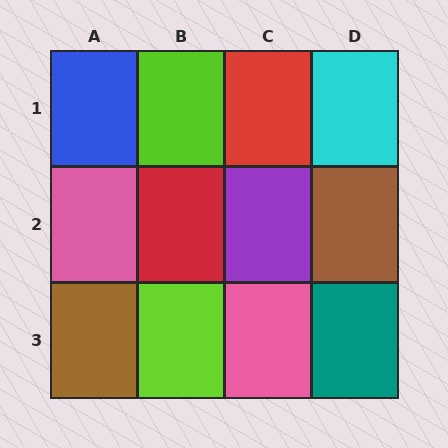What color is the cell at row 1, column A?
Blue.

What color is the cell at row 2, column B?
Red.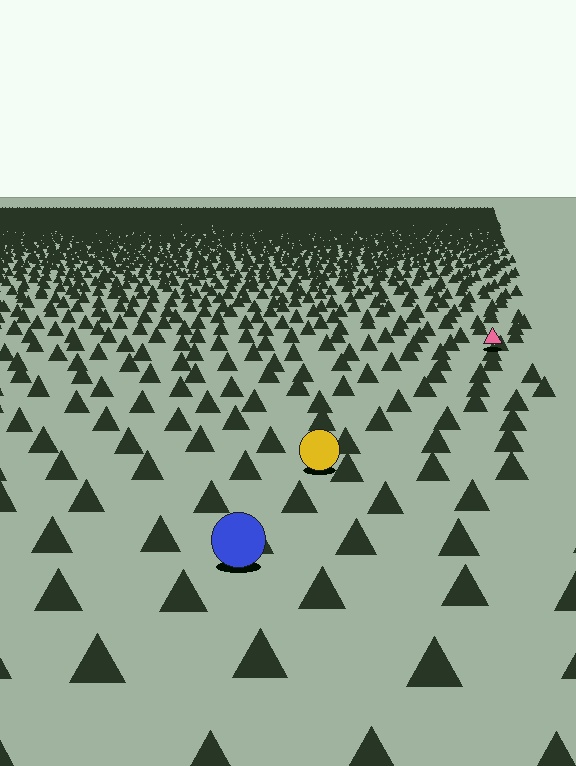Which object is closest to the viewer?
The blue circle is closest. The texture marks near it are larger and more spread out.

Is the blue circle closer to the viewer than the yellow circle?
Yes. The blue circle is closer — you can tell from the texture gradient: the ground texture is coarser near it.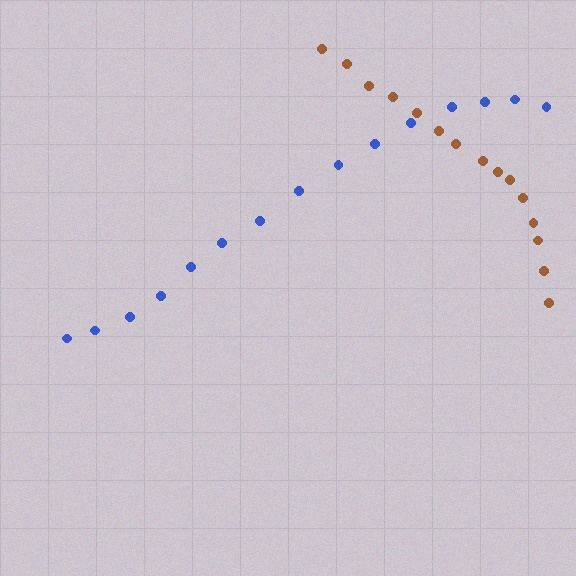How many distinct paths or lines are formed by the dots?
There are 2 distinct paths.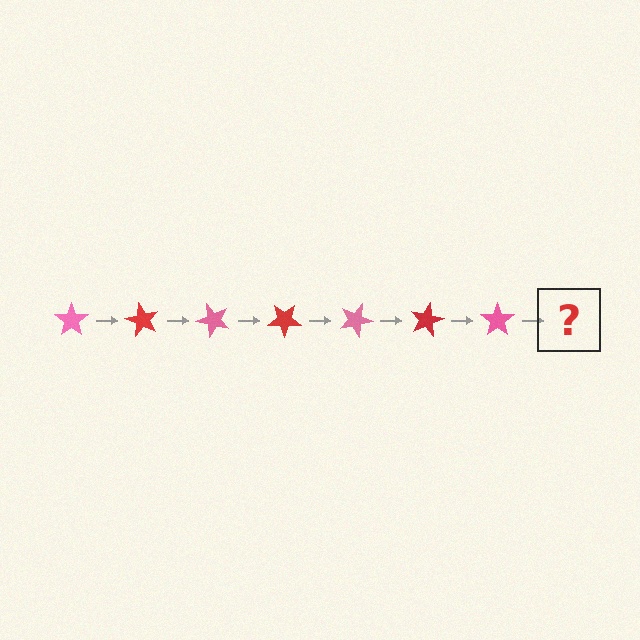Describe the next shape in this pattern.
It should be a red star, rotated 420 degrees from the start.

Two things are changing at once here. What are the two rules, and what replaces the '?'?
The two rules are that it rotates 60 degrees each step and the color cycles through pink and red. The '?' should be a red star, rotated 420 degrees from the start.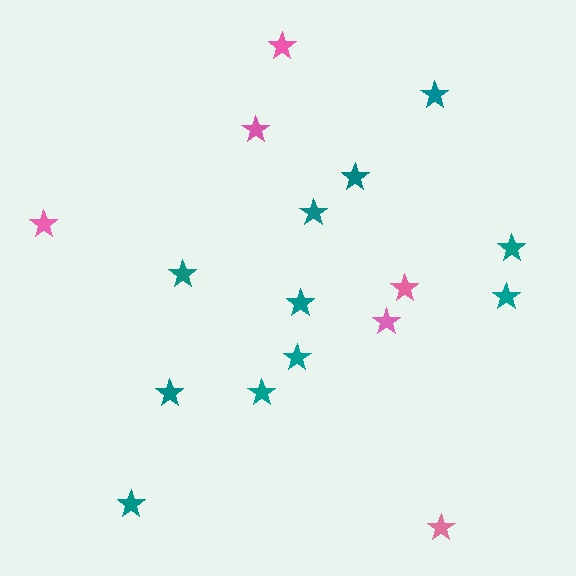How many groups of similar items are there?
There are 2 groups: one group of teal stars (11) and one group of pink stars (6).